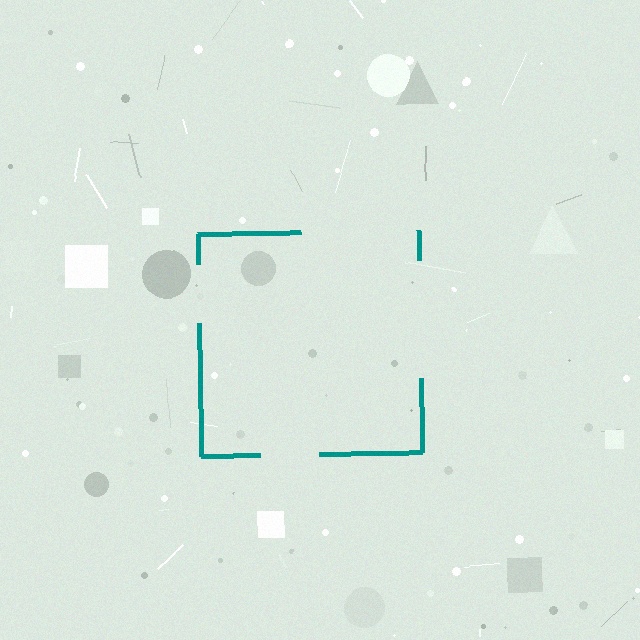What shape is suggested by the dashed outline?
The dashed outline suggests a square.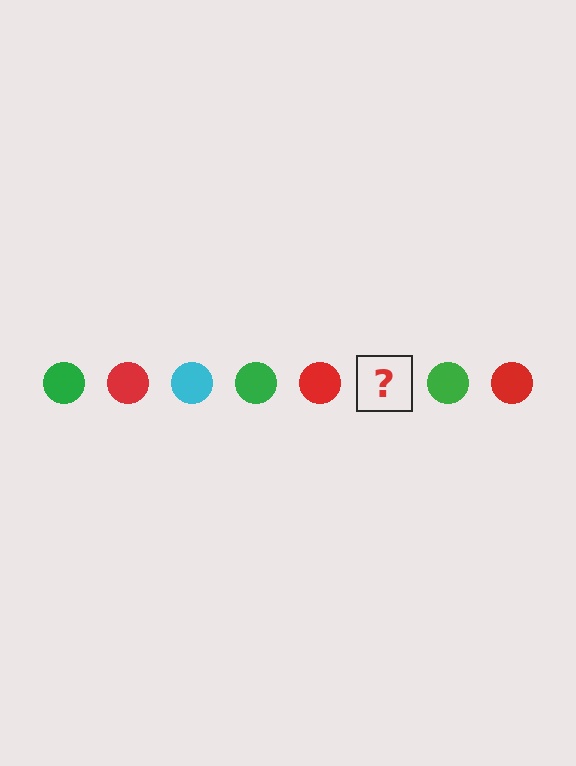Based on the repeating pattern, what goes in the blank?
The blank should be a cyan circle.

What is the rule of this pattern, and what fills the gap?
The rule is that the pattern cycles through green, red, cyan circles. The gap should be filled with a cyan circle.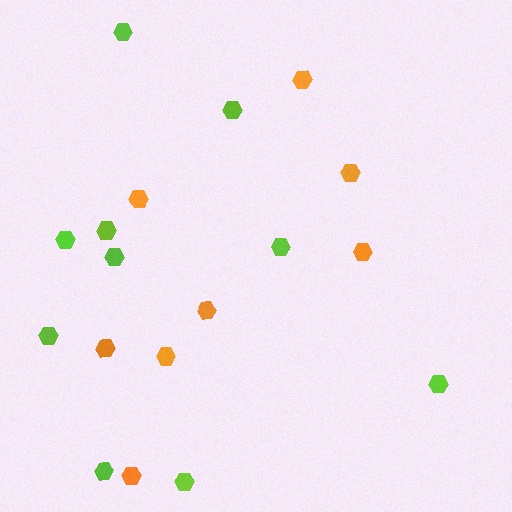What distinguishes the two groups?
There are 2 groups: one group of orange hexagons (8) and one group of lime hexagons (10).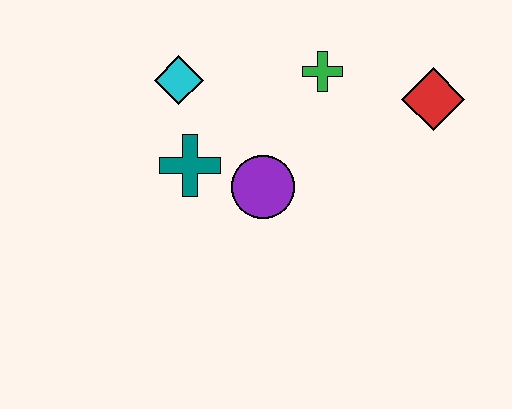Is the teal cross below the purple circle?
No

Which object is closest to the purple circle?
The teal cross is closest to the purple circle.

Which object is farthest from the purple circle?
The red diamond is farthest from the purple circle.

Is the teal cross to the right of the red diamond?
No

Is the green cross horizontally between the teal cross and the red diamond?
Yes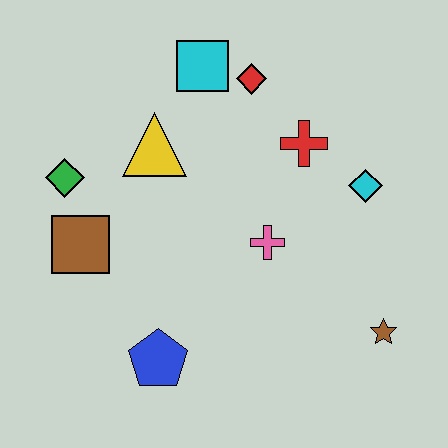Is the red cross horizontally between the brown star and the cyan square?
Yes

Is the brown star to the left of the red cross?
No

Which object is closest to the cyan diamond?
The red cross is closest to the cyan diamond.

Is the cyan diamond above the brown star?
Yes